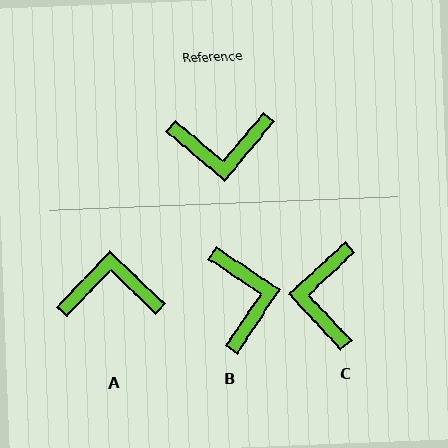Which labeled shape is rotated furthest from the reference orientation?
A, about 177 degrees away.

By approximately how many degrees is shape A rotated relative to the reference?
Approximately 177 degrees counter-clockwise.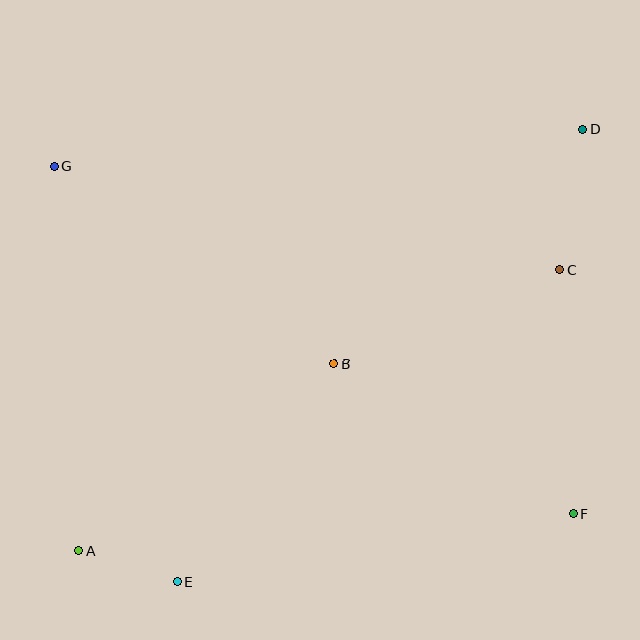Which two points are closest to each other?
Points A and E are closest to each other.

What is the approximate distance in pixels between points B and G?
The distance between B and G is approximately 343 pixels.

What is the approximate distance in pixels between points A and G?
The distance between A and G is approximately 386 pixels.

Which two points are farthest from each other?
Points A and D are farthest from each other.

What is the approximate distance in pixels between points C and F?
The distance between C and F is approximately 245 pixels.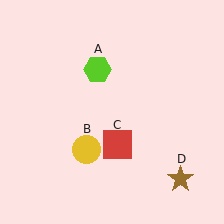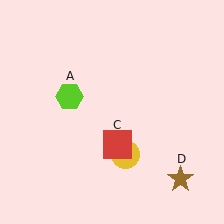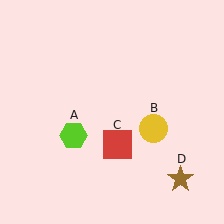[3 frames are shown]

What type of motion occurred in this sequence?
The lime hexagon (object A), yellow circle (object B) rotated counterclockwise around the center of the scene.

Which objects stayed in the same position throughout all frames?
Red square (object C) and brown star (object D) remained stationary.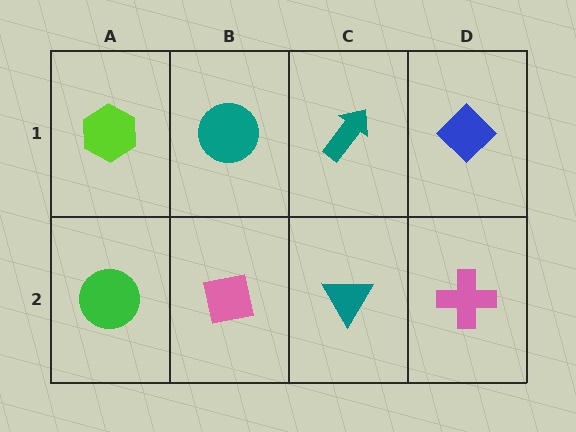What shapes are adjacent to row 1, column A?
A green circle (row 2, column A), a teal circle (row 1, column B).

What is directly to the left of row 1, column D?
A teal arrow.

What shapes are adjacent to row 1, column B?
A pink square (row 2, column B), a lime hexagon (row 1, column A), a teal arrow (row 1, column C).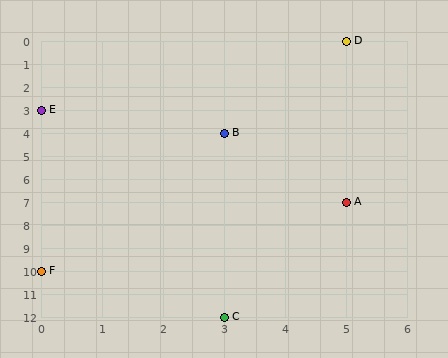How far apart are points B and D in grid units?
Points B and D are 2 columns and 4 rows apart (about 4.5 grid units diagonally).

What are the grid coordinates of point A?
Point A is at grid coordinates (5, 7).